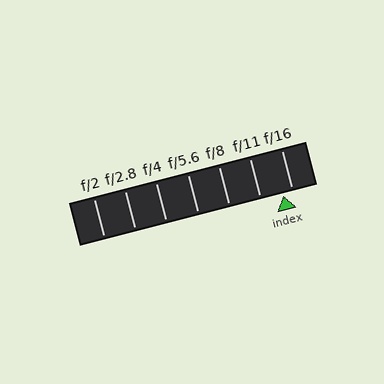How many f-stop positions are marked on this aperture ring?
There are 7 f-stop positions marked.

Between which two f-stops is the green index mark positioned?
The index mark is between f/11 and f/16.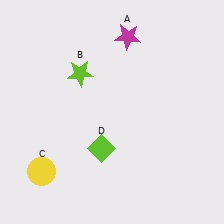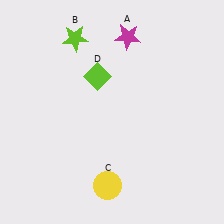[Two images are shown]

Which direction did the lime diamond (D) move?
The lime diamond (D) moved up.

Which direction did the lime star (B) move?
The lime star (B) moved up.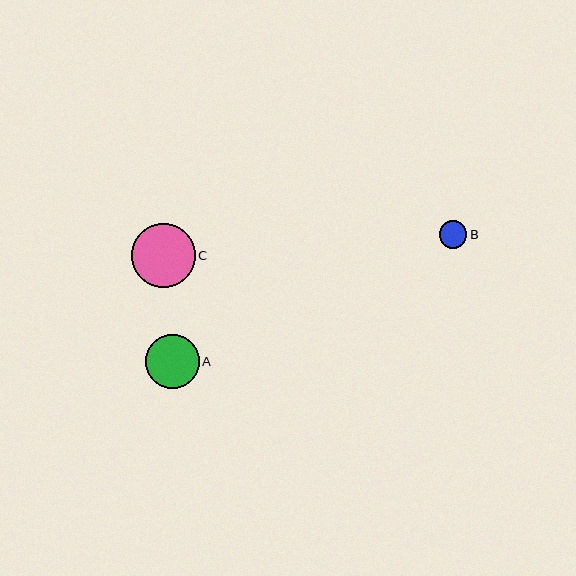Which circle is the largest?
Circle C is the largest with a size of approximately 63 pixels.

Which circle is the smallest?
Circle B is the smallest with a size of approximately 28 pixels.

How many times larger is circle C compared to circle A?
Circle C is approximately 1.2 times the size of circle A.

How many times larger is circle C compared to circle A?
Circle C is approximately 1.2 times the size of circle A.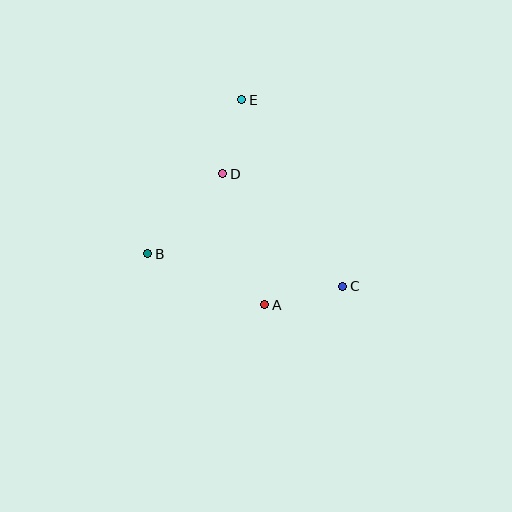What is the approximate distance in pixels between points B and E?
The distance between B and E is approximately 180 pixels.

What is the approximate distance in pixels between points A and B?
The distance between A and B is approximately 128 pixels.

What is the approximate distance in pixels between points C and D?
The distance between C and D is approximately 165 pixels.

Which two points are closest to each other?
Points D and E are closest to each other.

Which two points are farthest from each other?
Points C and E are farthest from each other.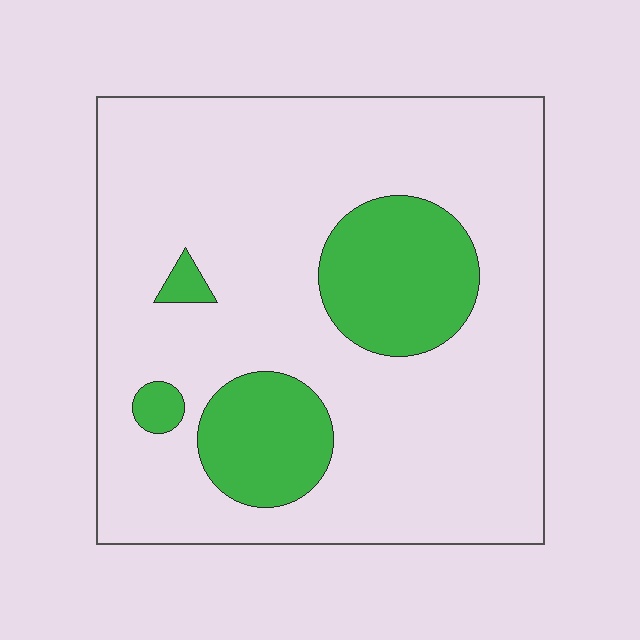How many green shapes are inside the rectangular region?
4.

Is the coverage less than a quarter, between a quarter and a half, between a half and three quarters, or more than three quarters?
Less than a quarter.